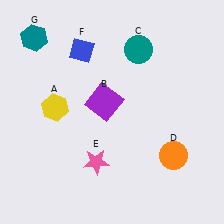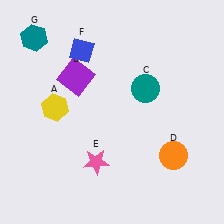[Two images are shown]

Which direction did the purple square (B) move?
The purple square (B) moved left.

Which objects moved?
The objects that moved are: the purple square (B), the teal circle (C).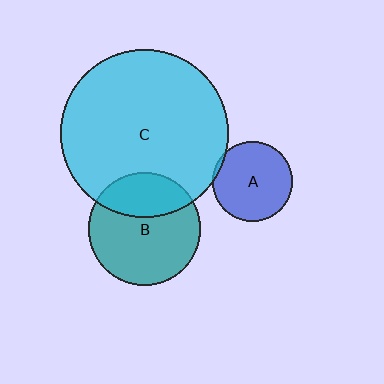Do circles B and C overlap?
Yes.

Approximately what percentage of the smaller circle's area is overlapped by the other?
Approximately 30%.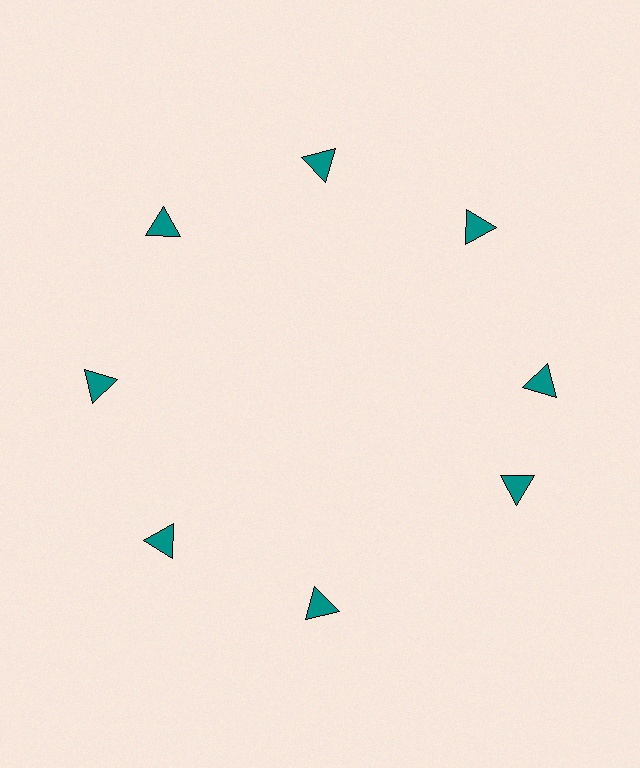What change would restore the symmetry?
The symmetry would be restored by rotating it back into even spacing with its neighbors so that all 8 triangles sit at equal angles and equal distance from the center.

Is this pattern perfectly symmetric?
No. The 8 teal triangles are arranged in a ring, but one element near the 4 o'clock position is rotated out of alignment along the ring, breaking the 8-fold rotational symmetry.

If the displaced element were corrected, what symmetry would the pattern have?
It would have 8-fold rotational symmetry — the pattern would map onto itself every 45 degrees.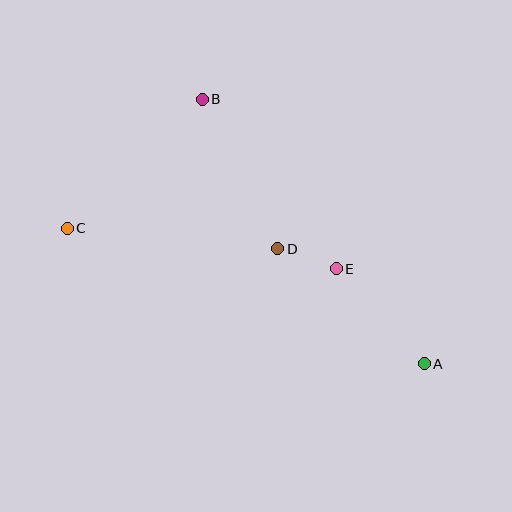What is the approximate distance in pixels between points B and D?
The distance between B and D is approximately 168 pixels.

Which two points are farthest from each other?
Points A and C are farthest from each other.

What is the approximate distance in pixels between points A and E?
The distance between A and E is approximately 129 pixels.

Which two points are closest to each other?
Points D and E are closest to each other.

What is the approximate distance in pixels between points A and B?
The distance between A and B is approximately 345 pixels.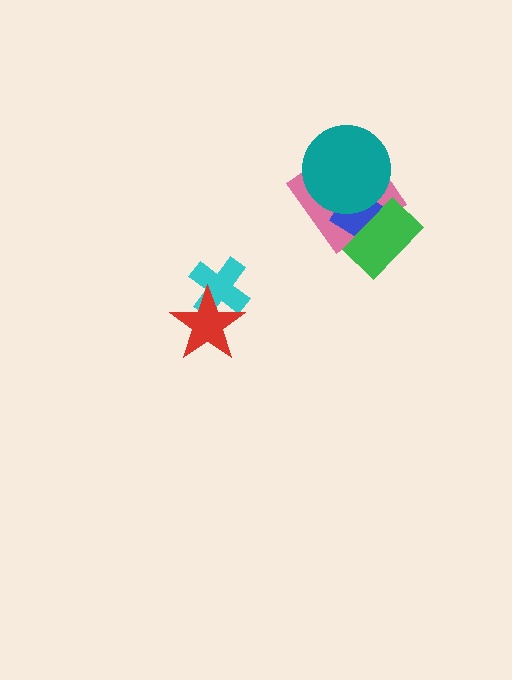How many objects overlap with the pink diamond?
3 objects overlap with the pink diamond.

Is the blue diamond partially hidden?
Yes, it is partially covered by another shape.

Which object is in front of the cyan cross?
The red star is in front of the cyan cross.